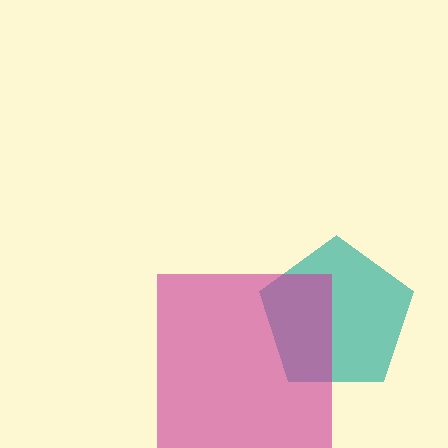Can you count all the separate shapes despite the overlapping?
Yes, there are 2 separate shapes.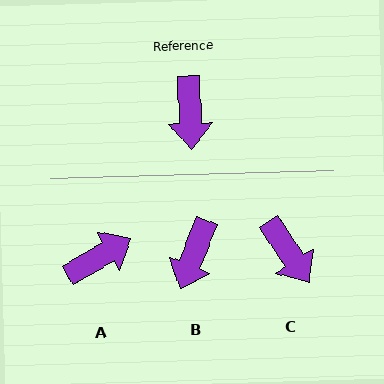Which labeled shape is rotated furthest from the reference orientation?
A, about 118 degrees away.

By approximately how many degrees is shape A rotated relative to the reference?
Approximately 118 degrees counter-clockwise.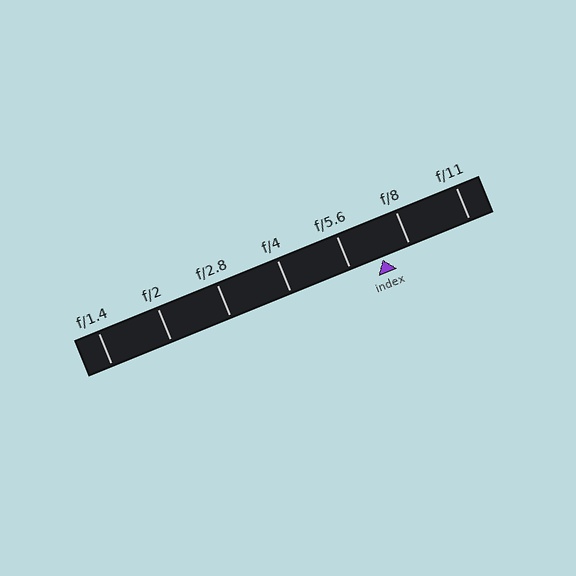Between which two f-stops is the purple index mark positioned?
The index mark is between f/5.6 and f/8.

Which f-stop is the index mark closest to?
The index mark is closest to f/8.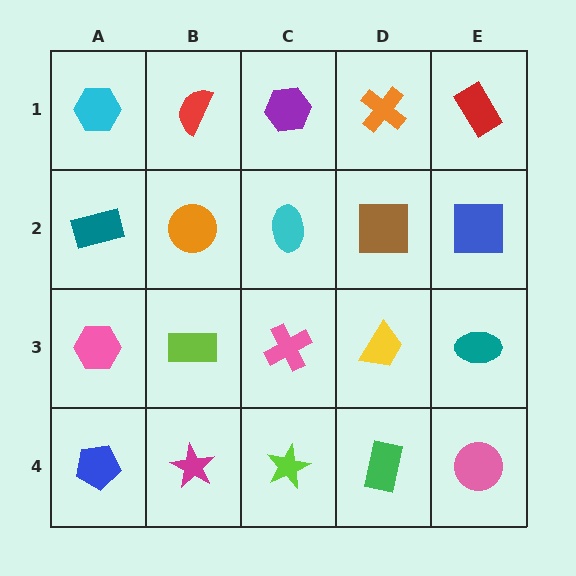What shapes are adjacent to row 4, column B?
A lime rectangle (row 3, column B), a blue pentagon (row 4, column A), a lime star (row 4, column C).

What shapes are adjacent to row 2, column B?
A red semicircle (row 1, column B), a lime rectangle (row 3, column B), a teal rectangle (row 2, column A), a cyan ellipse (row 2, column C).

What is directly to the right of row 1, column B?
A purple hexagon.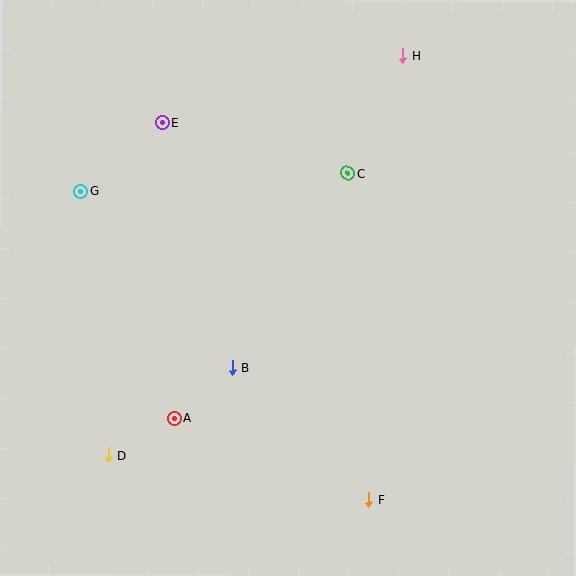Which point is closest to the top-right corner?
Point H is closest to the top-right corner.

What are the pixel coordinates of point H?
Point H is at (403, 56).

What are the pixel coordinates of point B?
Point B is at (233, 367).